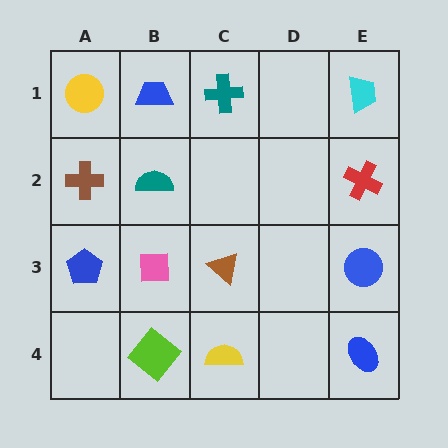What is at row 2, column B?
A teal semicircle.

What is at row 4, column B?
A lime diamond.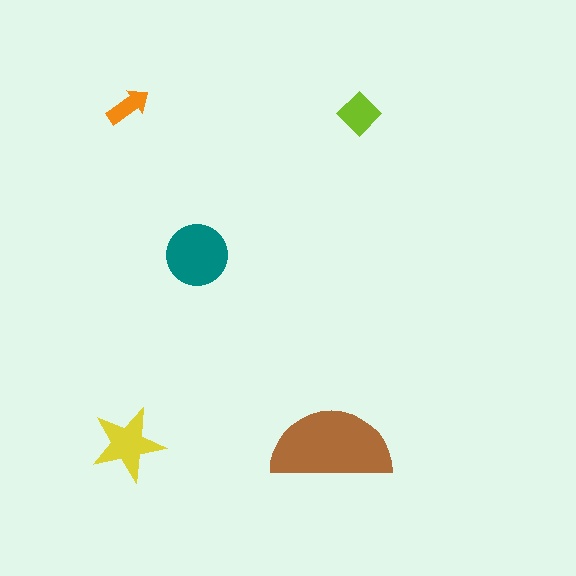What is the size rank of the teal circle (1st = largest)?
2nd.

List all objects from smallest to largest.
The orange arrow, the lime diamond, the yellow star, the teal circle, the brown semicircle.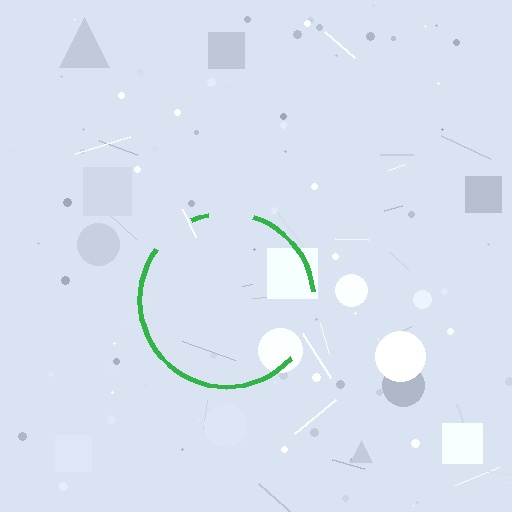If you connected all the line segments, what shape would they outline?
They would outline a circle.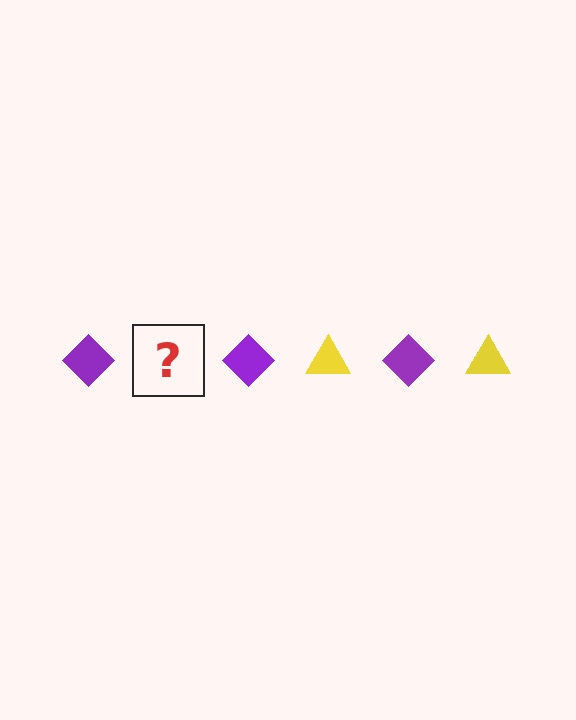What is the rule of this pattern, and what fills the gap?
The rule is that the pattern alternates between purple diamond and yellow triangle. The gap should be filled with a yellow triangle.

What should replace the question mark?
The question mark should be replaced with a yellow triangle.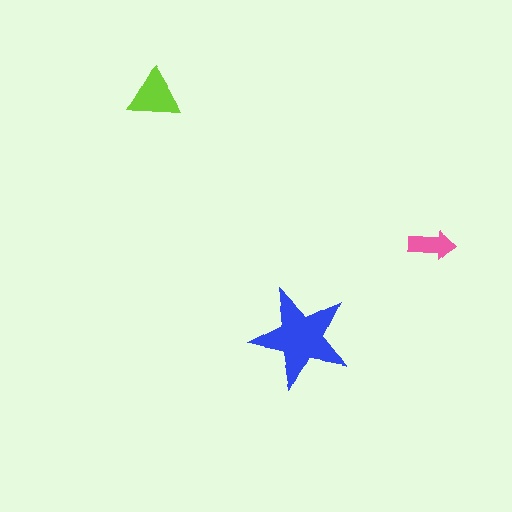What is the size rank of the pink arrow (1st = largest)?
3rd.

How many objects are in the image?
There are 3 objects in the image.